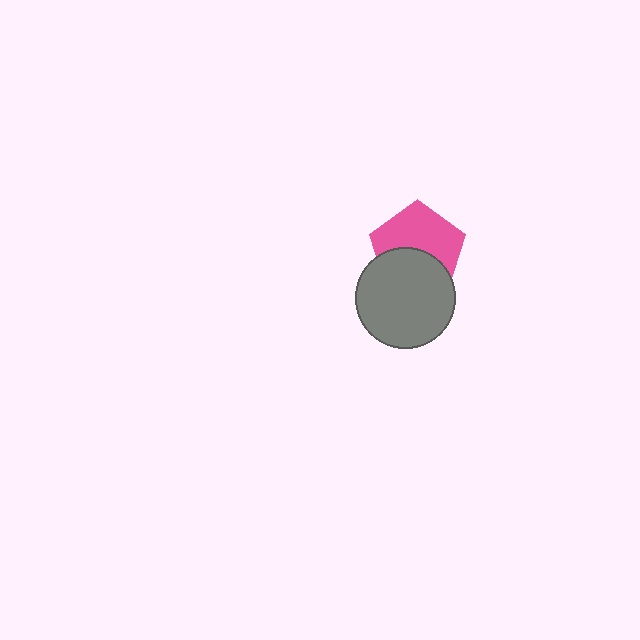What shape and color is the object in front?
The object in front is a gray circle.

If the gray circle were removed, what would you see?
You would see the complete pink pentagon.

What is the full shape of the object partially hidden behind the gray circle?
The partially hidden object is a pink pentagon.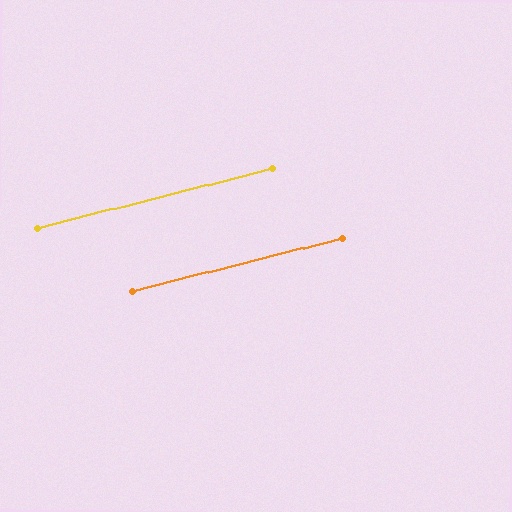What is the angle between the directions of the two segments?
Approximately 0 degrees.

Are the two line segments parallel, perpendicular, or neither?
Parallel — their directions differ by only 0.2°.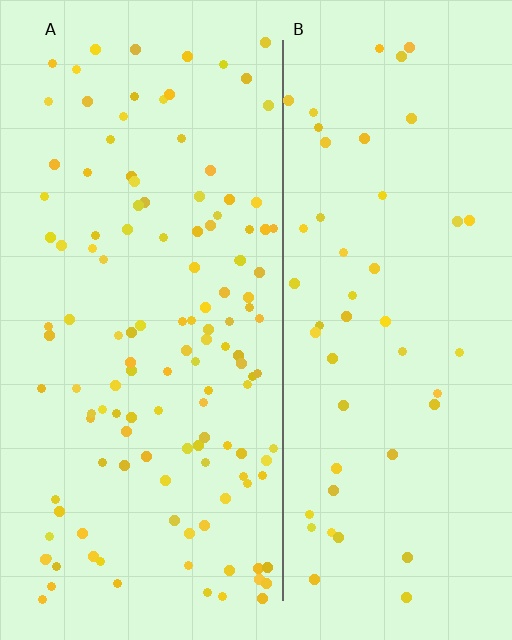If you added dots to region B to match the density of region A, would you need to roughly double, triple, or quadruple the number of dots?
Approximately triple.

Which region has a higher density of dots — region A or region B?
A (the left).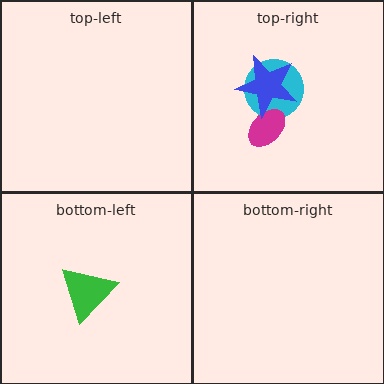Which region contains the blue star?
The top-right region.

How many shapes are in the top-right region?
3.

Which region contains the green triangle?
The bottom-left region.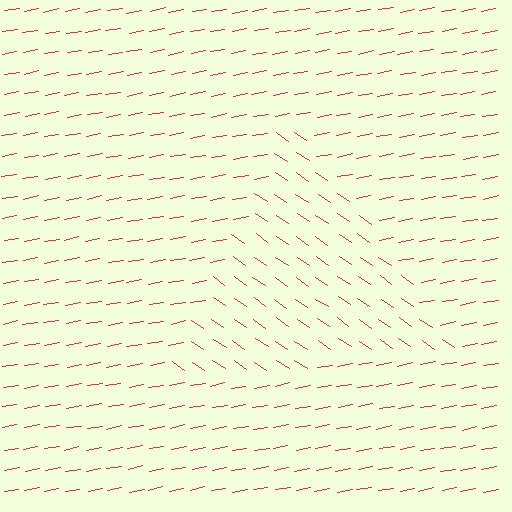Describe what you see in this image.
The image is filled with small red line segments. A triangle region in the image has lines oriented differently from the surrounding lines, creating a visible texture boundary.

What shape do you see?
I see a triangle.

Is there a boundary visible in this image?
Yes, there is a texture boundary formed by a change in line orientation.